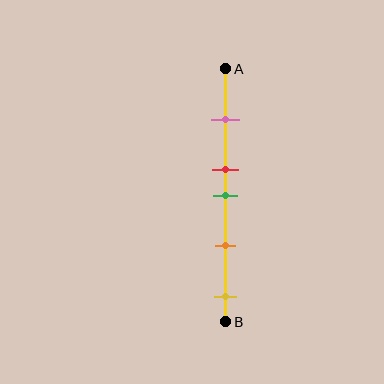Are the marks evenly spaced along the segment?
No, the marks are not evenly spaced.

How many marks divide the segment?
There are 5 marks dividing the segment.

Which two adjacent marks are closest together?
The red and green marks are the closest adjacent pair.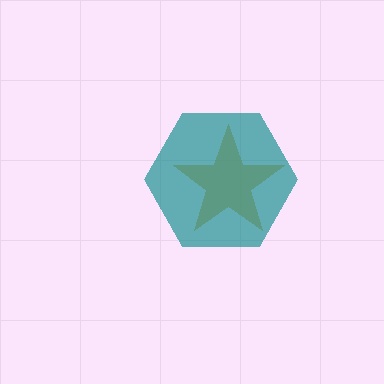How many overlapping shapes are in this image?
There are 2 overlapping shapes in the image.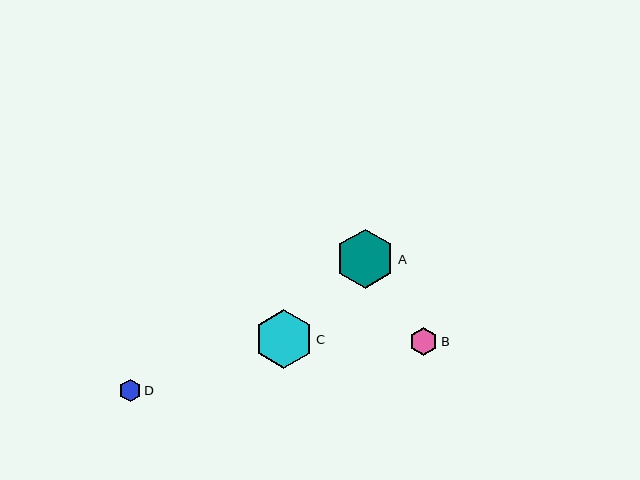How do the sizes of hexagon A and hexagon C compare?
Hexagon A and hexagon C are approximately the same size.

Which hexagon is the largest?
Hexagon A is the largest with a size of approximately 59 pixels.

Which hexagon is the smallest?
Hexagon D is the smallest with a size of approximately 23 pixels.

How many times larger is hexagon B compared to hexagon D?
Hexagon B is approximately 1.2 times the size of hexagon D.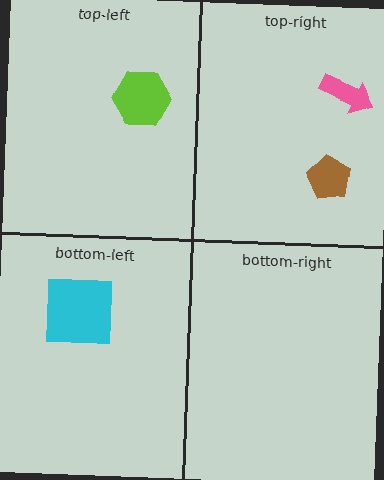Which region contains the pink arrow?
The top-right region.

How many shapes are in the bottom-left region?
1.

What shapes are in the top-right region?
The brown pentagon, the pink arrow.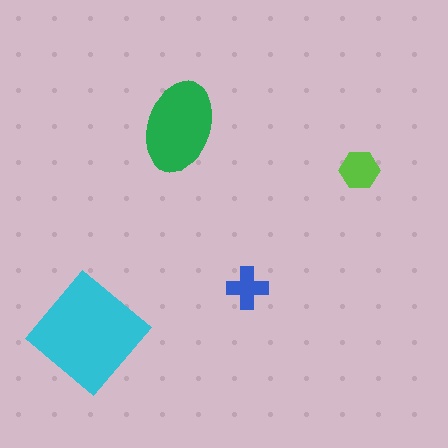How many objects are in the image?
There are 4 objects in the image.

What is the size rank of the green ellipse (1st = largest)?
2nd.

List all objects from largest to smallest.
The cyan diamond, the green ellipse, the lime hexagon, the blue cross.